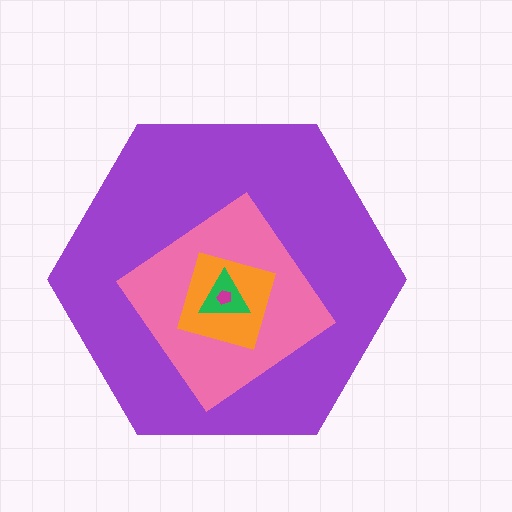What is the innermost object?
The magenta pentagon.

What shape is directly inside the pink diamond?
The orange square.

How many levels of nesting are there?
5.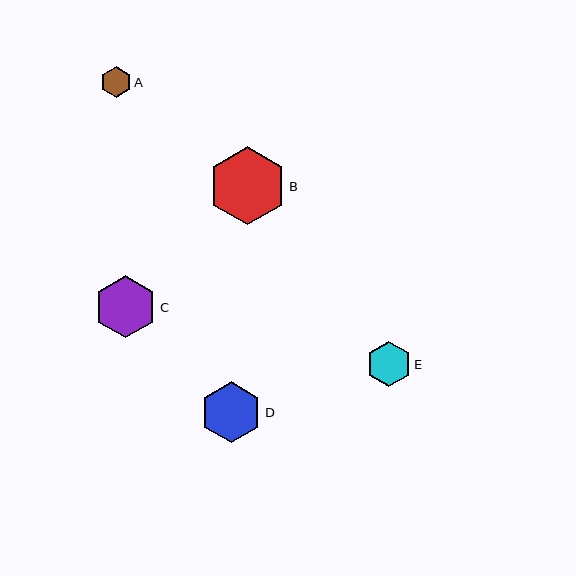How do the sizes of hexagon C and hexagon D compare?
Hexagon C and hexagon D are approximately the same size.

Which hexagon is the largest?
Hexagon B is the largest with a size of approximately 78 pixels.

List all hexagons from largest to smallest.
From largest to smallest: B, C, D, E, A.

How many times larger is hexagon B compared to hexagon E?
Hexagon B is approximately 1.7 times the size of hexagon E.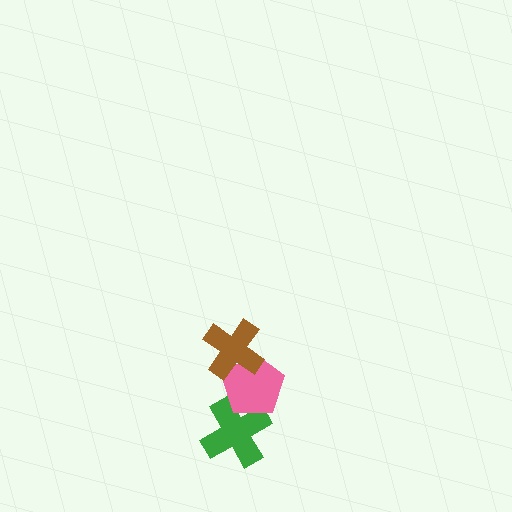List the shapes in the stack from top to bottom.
From top to bottom: the brown cross, the pink pentagon, the green cross.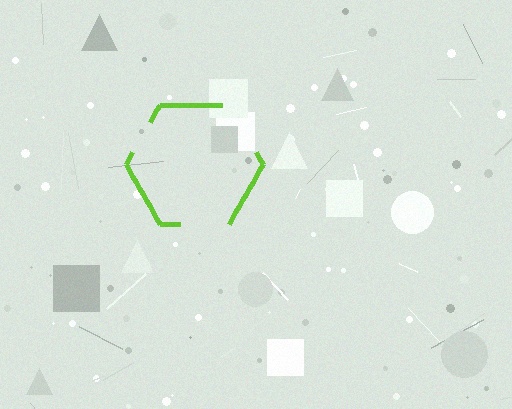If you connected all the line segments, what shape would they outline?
They would outline a hexagon.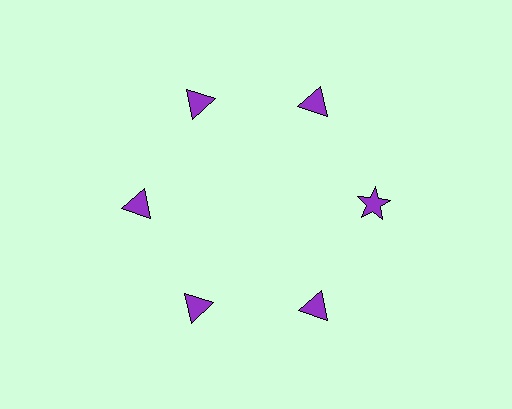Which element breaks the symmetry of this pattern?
The purple star at roughly the 3 o'clock position breaks the symmetry. All other shapes are purple triangles.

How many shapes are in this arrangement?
There are 6 shapes arranged in a ring pattern.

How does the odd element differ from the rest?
It has a different shape: star instead of triangle.